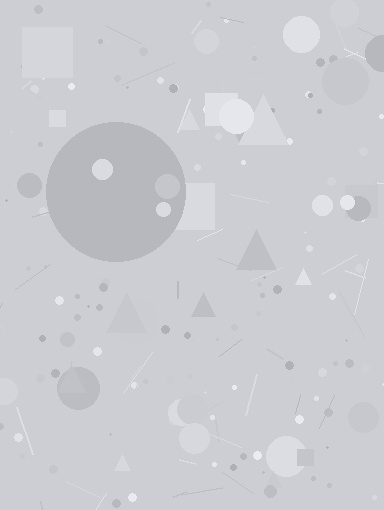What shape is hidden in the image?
A circle is hidden in the image.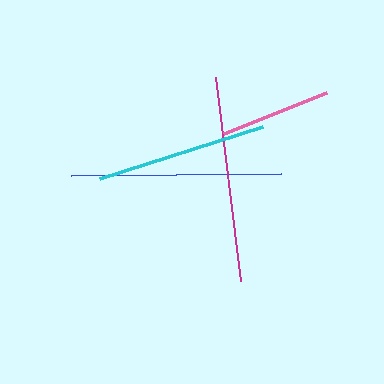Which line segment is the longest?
The blue line is the longest at approximately 210 pixels.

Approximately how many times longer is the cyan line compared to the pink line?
The cyan line is approximately 1.5 times the length of the pink line.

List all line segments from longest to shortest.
From longest to shortest: blue, magenta, cyan, pink.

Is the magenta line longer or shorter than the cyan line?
The magenta line is longer than the cyan line.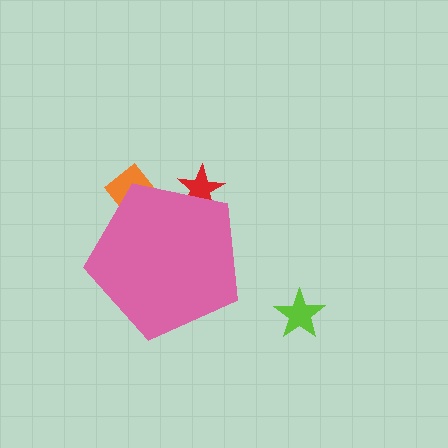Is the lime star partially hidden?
No, the lime star is fully visible.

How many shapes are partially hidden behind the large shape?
2 shapes are partially hidden.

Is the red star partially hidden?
Yes, the red star is partially hidden behind the pink pentagon.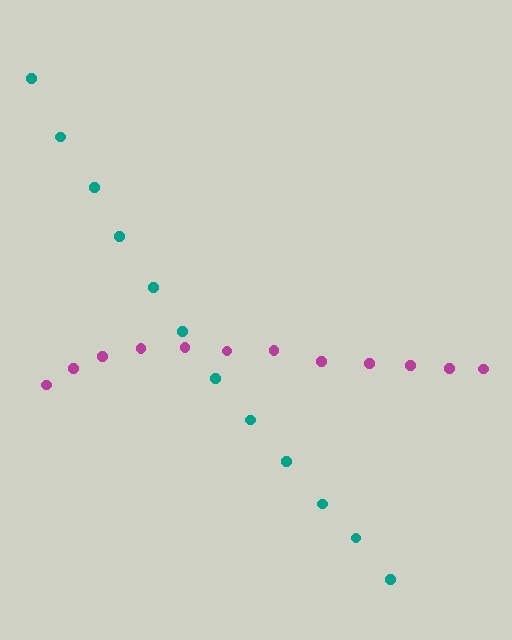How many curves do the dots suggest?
There are 2 distinct paths.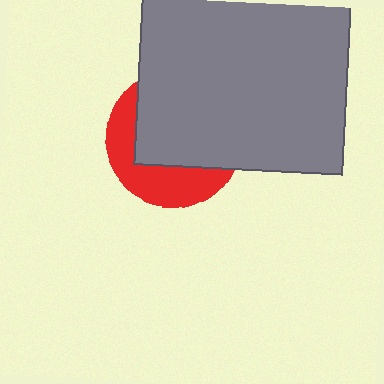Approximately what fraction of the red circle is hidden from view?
Roughly 62% of the red circle is hidden behind the gray square.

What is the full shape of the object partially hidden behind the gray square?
The partially hidden object is a red circle.